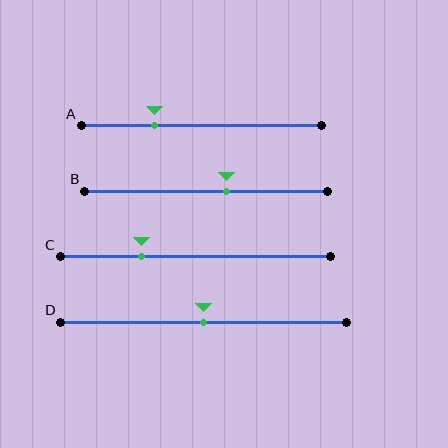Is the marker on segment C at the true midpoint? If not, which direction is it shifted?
No, the marker on segment C is shifted to the left by about 20% of the segment length.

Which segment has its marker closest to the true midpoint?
Segment D has its marker closest to the true midpoint.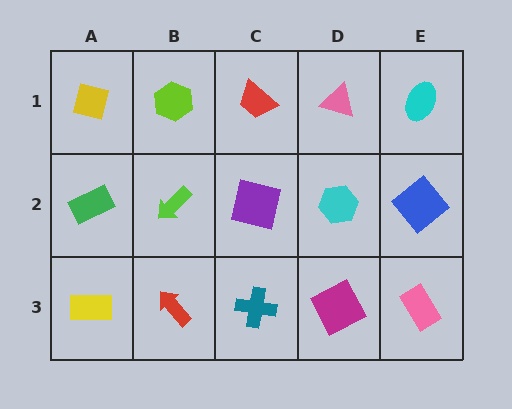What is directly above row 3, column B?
A lime arrow.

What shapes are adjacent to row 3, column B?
A lime arrow (row 2, column B), a yellow rectangle (row 3, column A), a teal cross (row 3, column C).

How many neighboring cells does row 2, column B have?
4.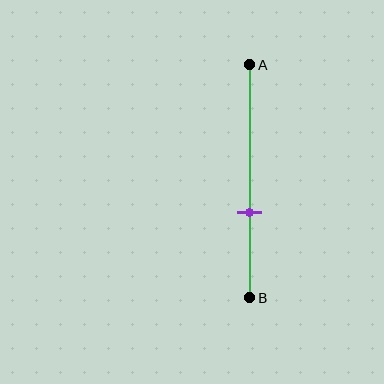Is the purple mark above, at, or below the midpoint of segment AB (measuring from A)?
The purple mark is below the midpoint of segment AB.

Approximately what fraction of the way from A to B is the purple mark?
The purple mark is approximately 65% of the way from A to B.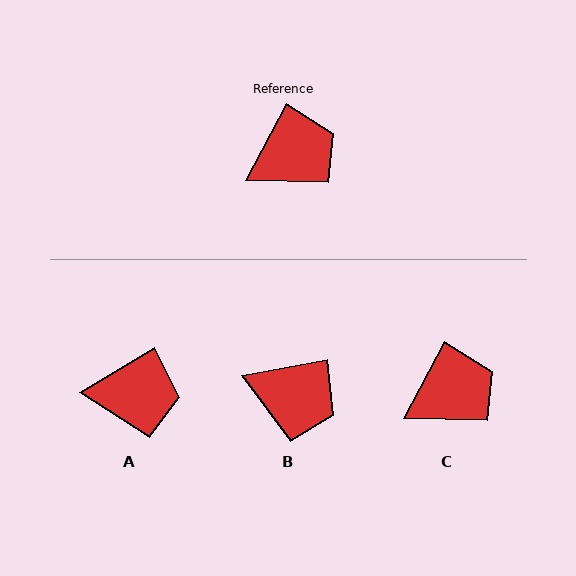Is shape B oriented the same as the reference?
No, it is off by about 52 degrees.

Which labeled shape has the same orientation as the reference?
C.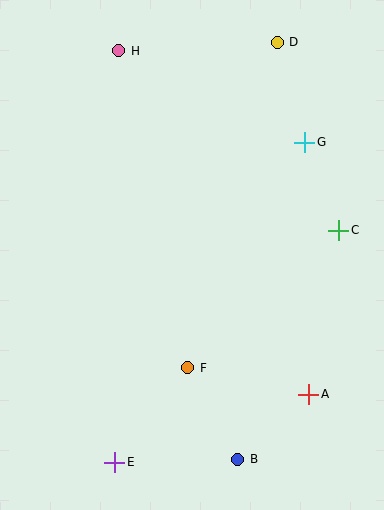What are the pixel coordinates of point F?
Point F is at (188, 368).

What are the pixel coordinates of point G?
Point G is at (305, 142).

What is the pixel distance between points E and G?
The distance between E and G is 372 pixels.